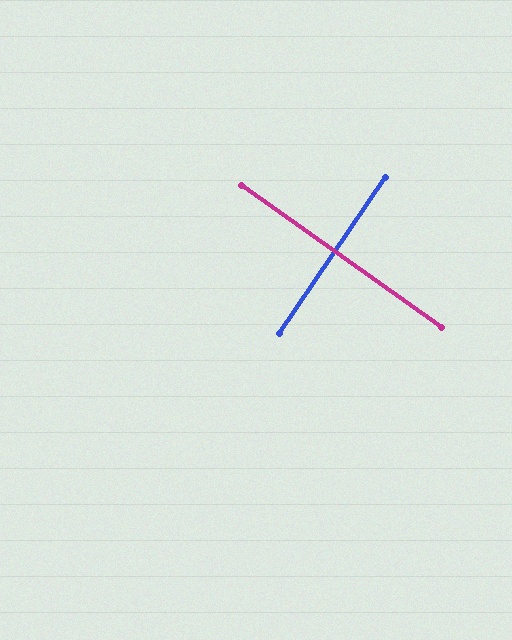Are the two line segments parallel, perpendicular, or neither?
Perpendicular — they meet at approximately 89°.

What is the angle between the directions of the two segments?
Approximately 89 degrees.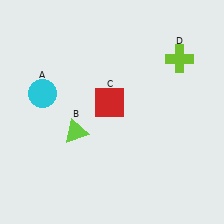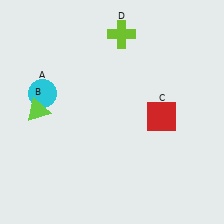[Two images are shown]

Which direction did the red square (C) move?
The red square (C) moved right.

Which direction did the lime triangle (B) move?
The lime triangle (B) moved left.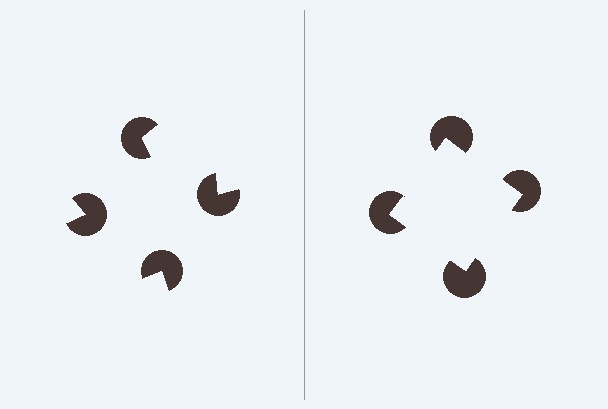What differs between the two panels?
The pac-man discs are positioned identically on both sides; only the wedge orientations differ. On the right they align to a square; on the left they are misaligned.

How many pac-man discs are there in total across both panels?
8 — 4 on each side.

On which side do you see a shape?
An illusory square appears on the right side. On the left side the wedge cuts are rotated, so no coherent shape forms.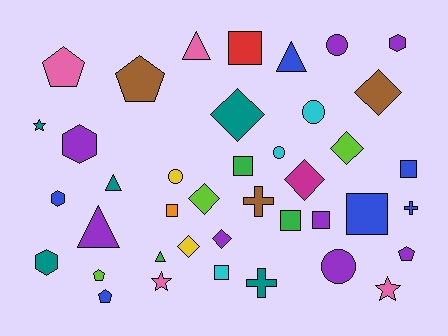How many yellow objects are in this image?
There are 2 yellow objects.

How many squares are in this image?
There are 8 squares.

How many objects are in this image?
There are 40 objects.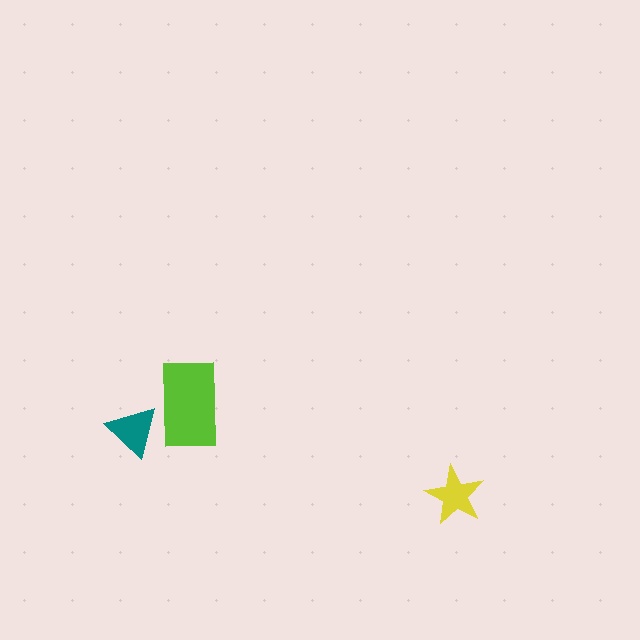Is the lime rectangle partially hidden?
No, no other shape covers it.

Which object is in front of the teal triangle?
The lime rectangle is in front of the teal triangle.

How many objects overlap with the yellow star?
0 objects overlap with the yellow star.